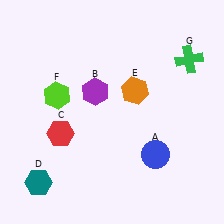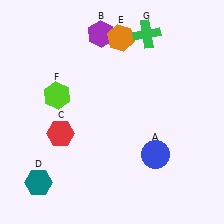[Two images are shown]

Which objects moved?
The objects that moved are: the purple hexagon (B), the orange hexagon (E), the green cross (G).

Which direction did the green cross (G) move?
The green cross (G) moved left.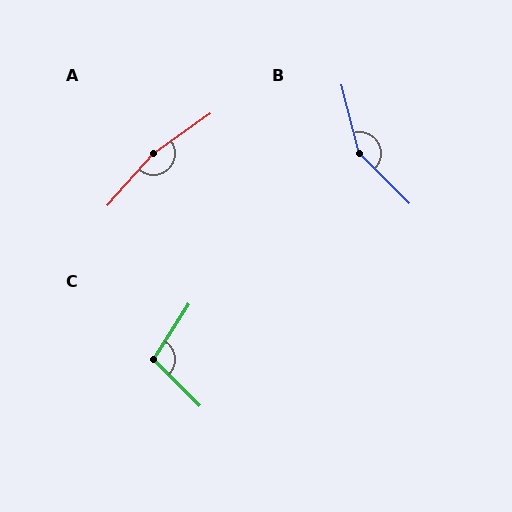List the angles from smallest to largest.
C (102°), B (150°), A (167°).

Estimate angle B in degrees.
Approximately 150 degrees.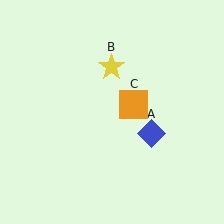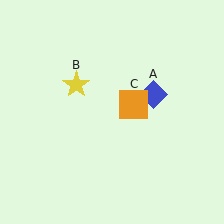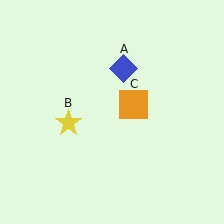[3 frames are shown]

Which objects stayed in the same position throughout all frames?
Orange square (object C) remained stationary.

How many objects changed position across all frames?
2 objects changed position: blue diamond (object A), yellow star (object B).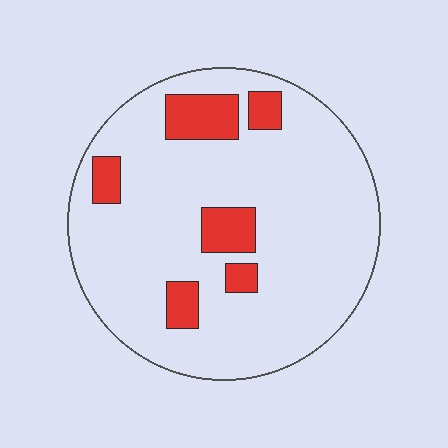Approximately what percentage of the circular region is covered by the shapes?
Approximately 15%.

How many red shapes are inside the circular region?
6.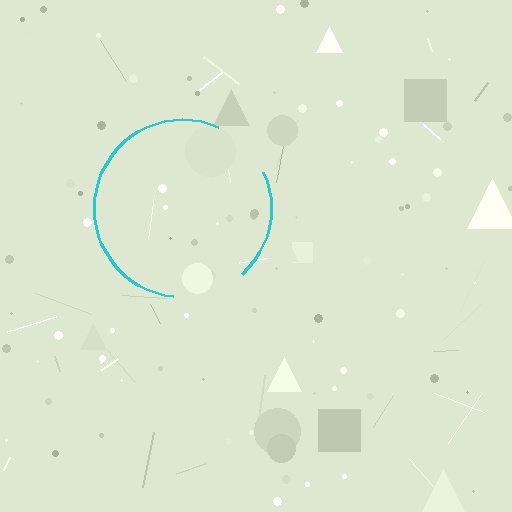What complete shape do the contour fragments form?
The contour fragments form a circle.